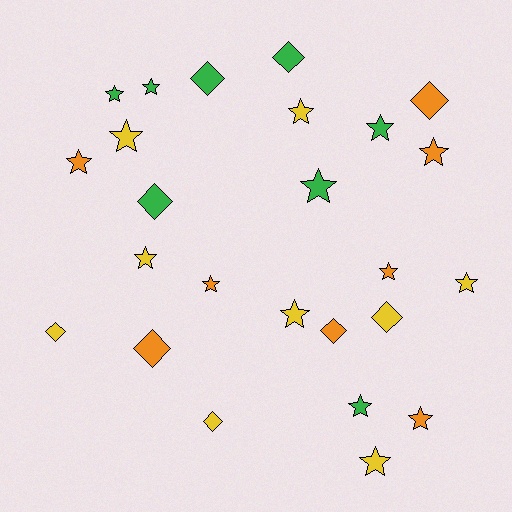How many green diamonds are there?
There are 3 green diamonds.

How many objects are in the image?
There are 25 objects.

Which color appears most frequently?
Yellow, with 9 objects.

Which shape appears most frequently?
Star, with 16 objects.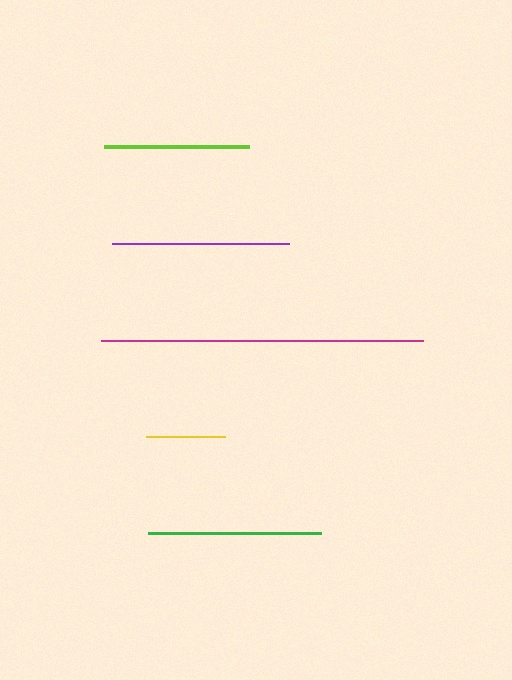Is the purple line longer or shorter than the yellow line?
The purple line is longer than the yellow line.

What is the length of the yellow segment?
The yellow segment is approximately 79 pixels long.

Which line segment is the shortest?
The yellow line is the shortest at approximately 79 pixels.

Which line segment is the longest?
The magenta line is the longest at approximately 321 pixels.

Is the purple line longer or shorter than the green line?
The purple line is longer than the green line.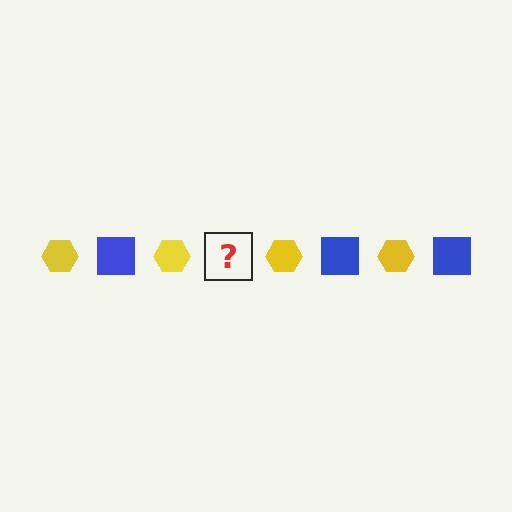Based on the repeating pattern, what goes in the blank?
The blank should be a blue square.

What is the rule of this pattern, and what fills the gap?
The rule is that the pattern alternates between yellow hexagon and blue square. The gap should be filled with a blue square.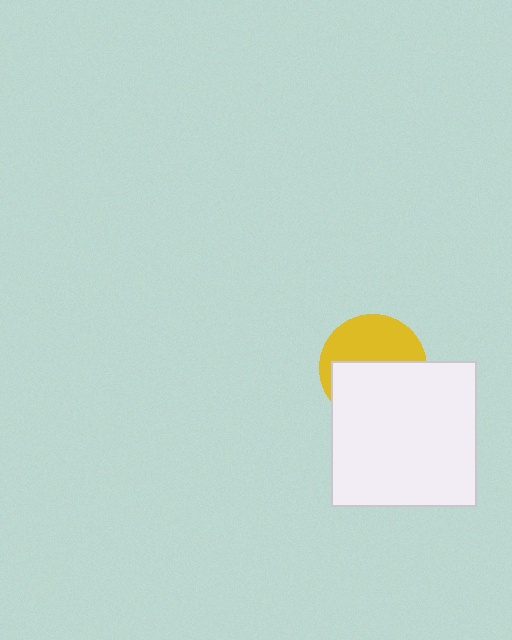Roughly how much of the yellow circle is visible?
About half of it is visible (roughly 46%).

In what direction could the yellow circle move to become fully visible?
The yellow circle could move up. That would shift it out from behind the white square entirely.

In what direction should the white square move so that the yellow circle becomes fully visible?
The white square should move down. That is the shortest direction to clear the overlap and leave the yellow circle fully visible.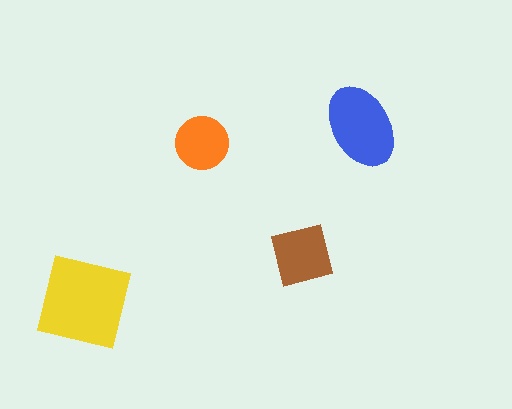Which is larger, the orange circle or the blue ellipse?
The blue ellipse.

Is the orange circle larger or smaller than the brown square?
Smaller.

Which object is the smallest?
The orange circle.